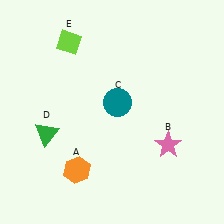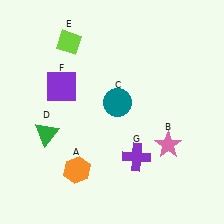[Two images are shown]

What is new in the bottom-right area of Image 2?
A purple cross (G) was added in the bottom-right area of Image 2.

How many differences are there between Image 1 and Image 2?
There are 2 differences between the two images.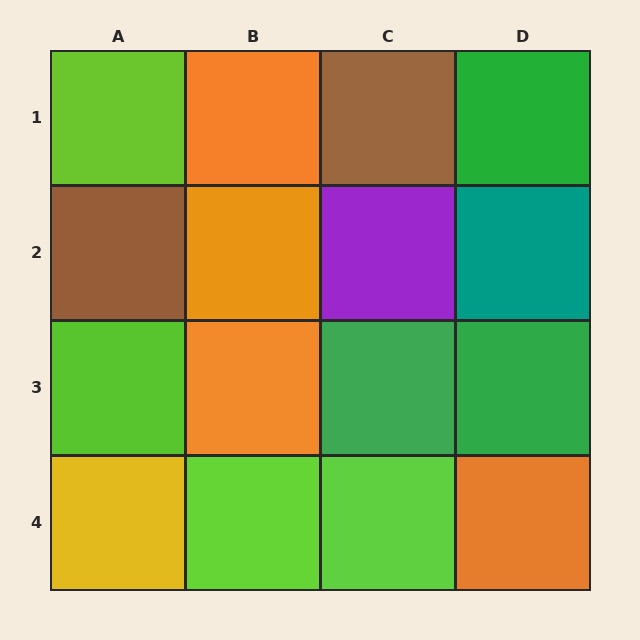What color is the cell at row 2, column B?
Orange.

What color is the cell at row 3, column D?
Green.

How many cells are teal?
1 cell is teal.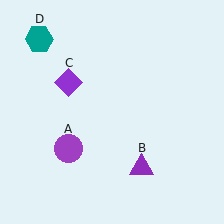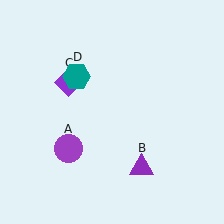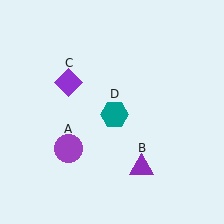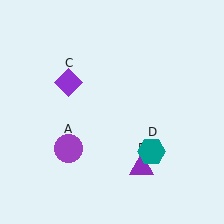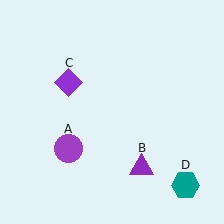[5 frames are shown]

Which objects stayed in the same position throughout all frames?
Purple circle (object A) and purple triangle (object B) and purple diamond (object C) remained stationary.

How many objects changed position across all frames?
1 object changed position: teal hexagon (object D).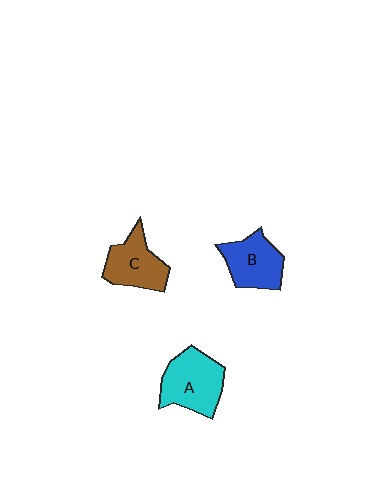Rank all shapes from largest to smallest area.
From largest to smallest: A (cyan), C (brown), B (blue).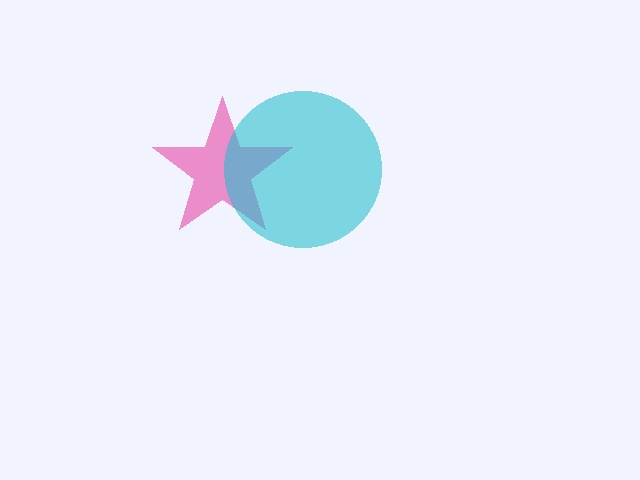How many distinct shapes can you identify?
There are 2 distinct shapes: a pink star, a cyan circle.